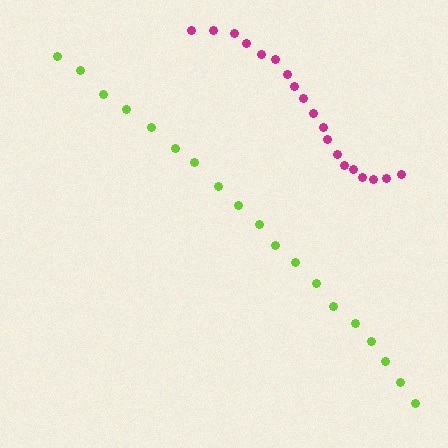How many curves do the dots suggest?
There are 2 distinct paths.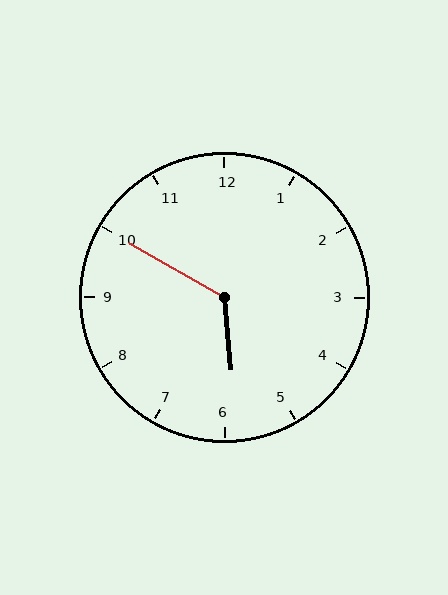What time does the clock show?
5:50.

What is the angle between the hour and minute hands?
Approximately 125 degrees.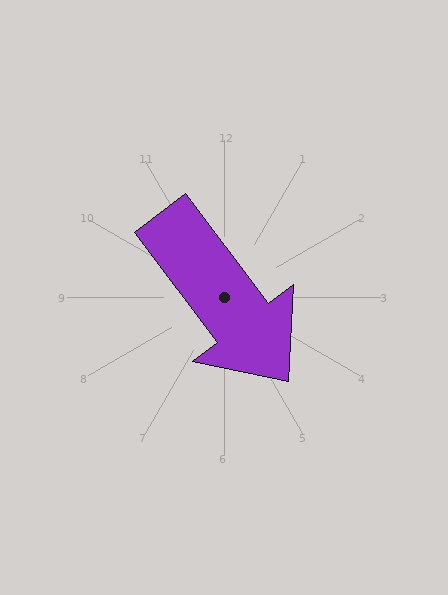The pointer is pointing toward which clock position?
Roughly 5 o'clock.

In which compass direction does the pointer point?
Southeast.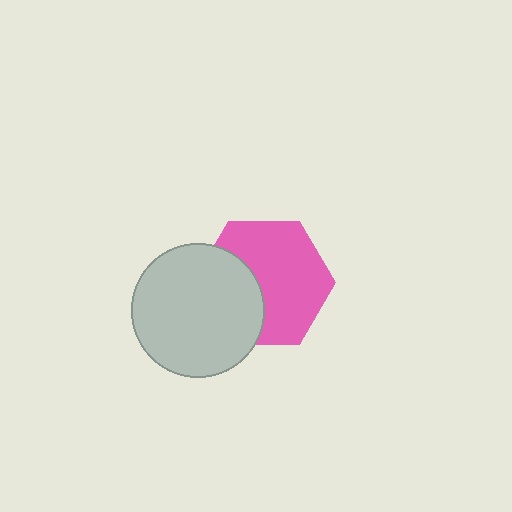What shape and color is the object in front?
The object in front is a light gray circle.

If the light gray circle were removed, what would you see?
You would see the complete pink hexagon.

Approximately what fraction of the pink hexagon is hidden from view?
Roughly 36% of the pink hexagon is hidden behind the light gray circle.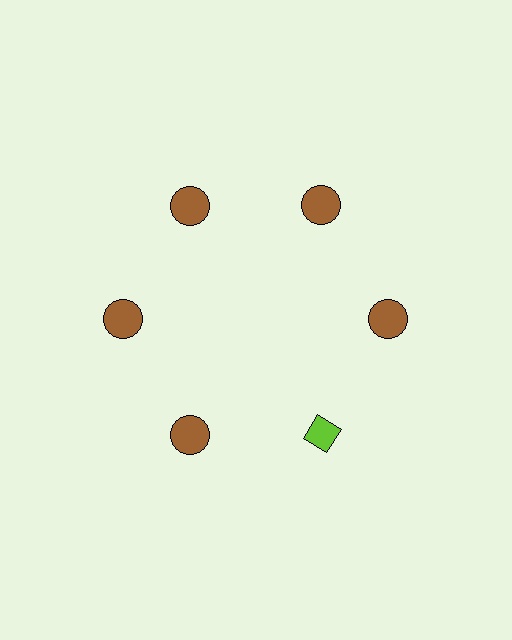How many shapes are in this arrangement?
There are 6 shapes arranged in a ring pattern.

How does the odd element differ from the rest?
It differs in both color (lime instead of brown) and shape (diamond instead of circle).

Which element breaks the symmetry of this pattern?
The lime diamond at roughly the 5 o'clock position breaks the symmetry. All other shapes are brown circles.